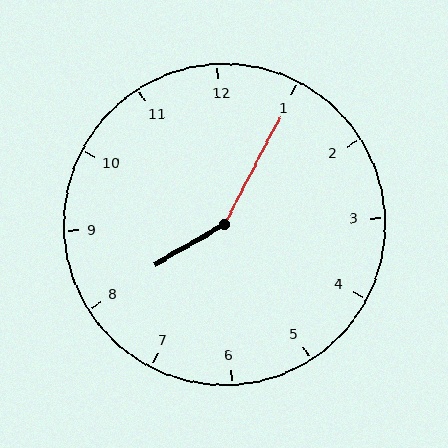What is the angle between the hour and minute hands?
Approximately 148 degrees.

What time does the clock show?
8:05.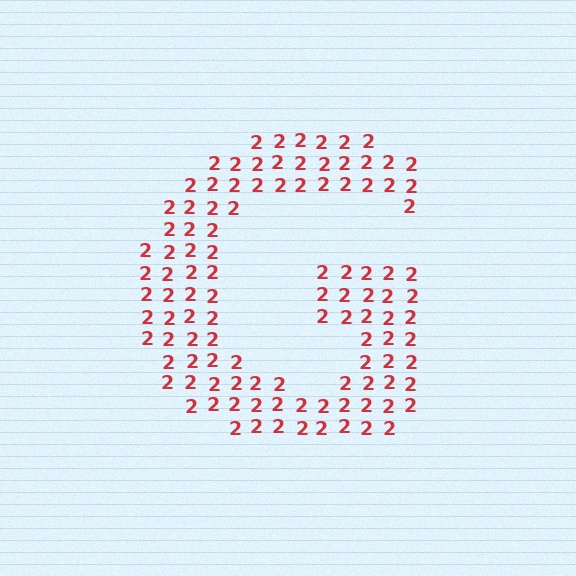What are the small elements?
The small elements are digit 2's.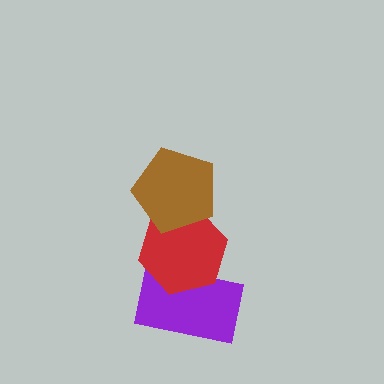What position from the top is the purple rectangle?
The purple rectangle is 3rd from the top.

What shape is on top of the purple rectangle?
The red hexagon is on top of the purple rectangle.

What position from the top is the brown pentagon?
The brown pentagon is 1st from the top.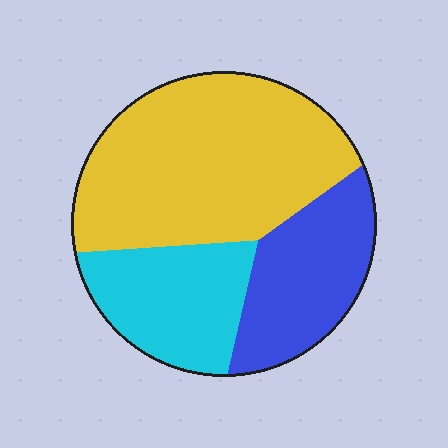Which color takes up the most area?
Yellow, at roughly 50%.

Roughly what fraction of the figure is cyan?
Cyan takes up about one quarter (1/4) of the figure.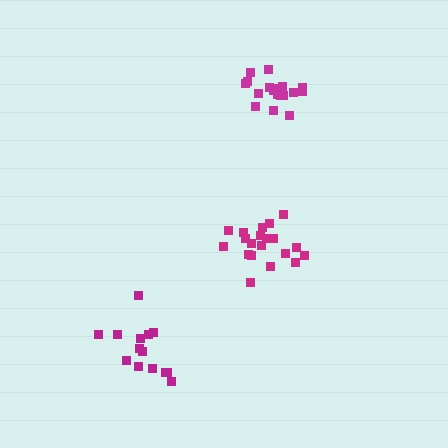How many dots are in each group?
Group 1: 20 dots, Group 2: 18 dots, Group 3: 14 dots (52 total).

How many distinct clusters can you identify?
There are 3 distinct clusters.